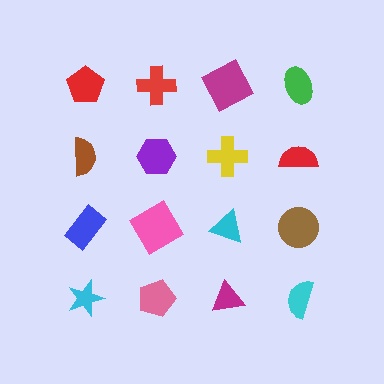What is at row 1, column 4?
A green ellipse.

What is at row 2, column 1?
A brown semicircle.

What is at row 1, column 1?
A red pentagon.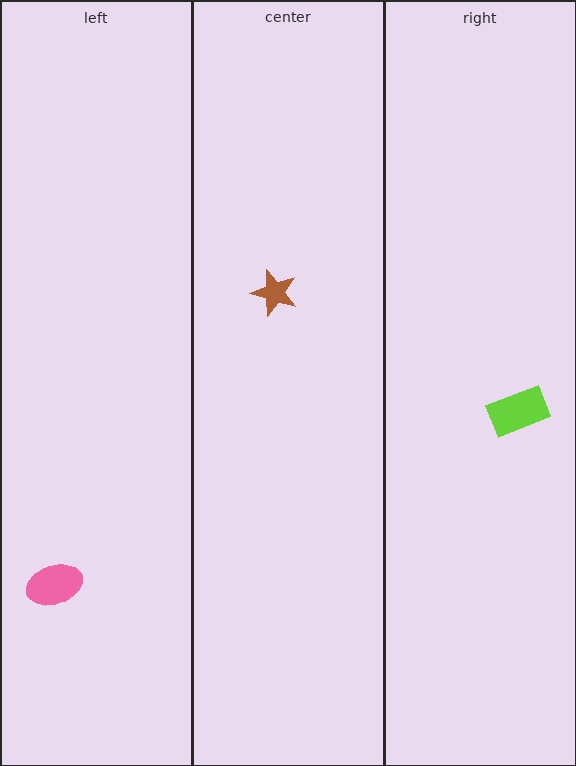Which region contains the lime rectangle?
The right region.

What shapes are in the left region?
The pink ellipse.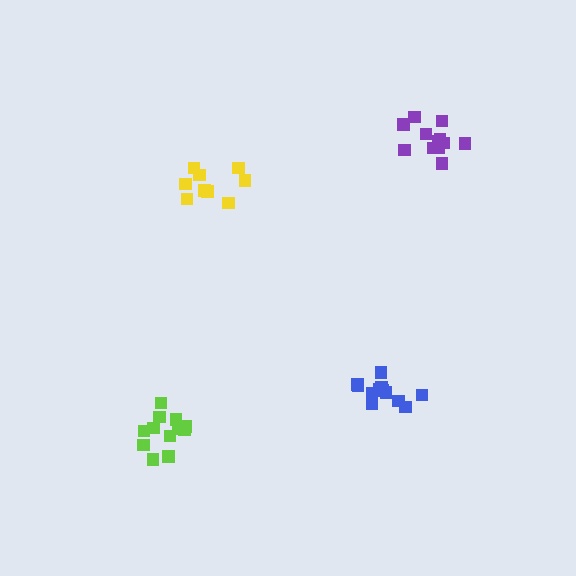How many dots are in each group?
Group 1: 12 dots, Group 2: 12 dots, Group 3: 9 dots, Group 4: 12 dots (45 total).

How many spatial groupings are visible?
There are 4 spatial groupings.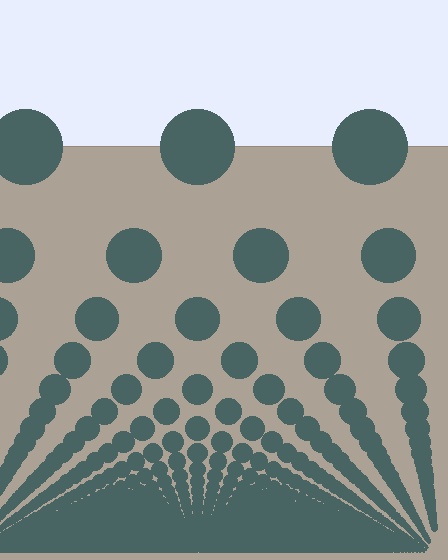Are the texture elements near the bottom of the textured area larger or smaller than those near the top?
Smaller. The gradient is inverted — elements near the bottom are smaller and denser.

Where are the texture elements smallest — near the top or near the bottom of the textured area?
Near the bottom.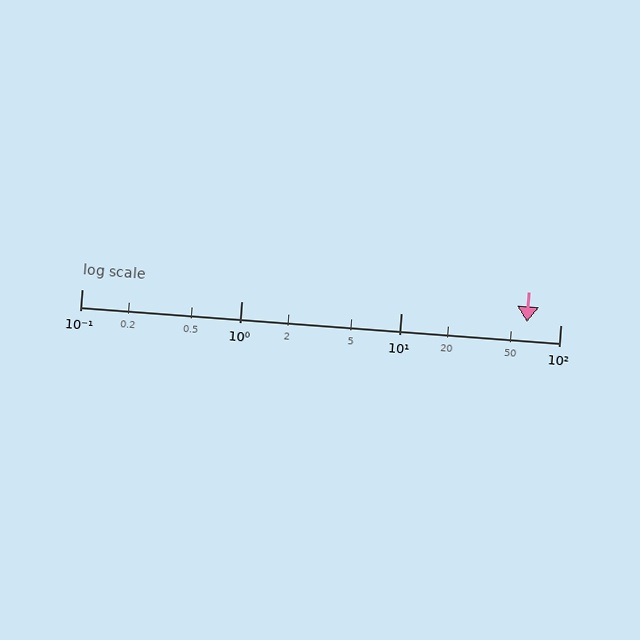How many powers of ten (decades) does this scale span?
The scale spans 3 decades, from 0.1 to 100.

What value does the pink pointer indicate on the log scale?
The pointer indicates approximately 62.